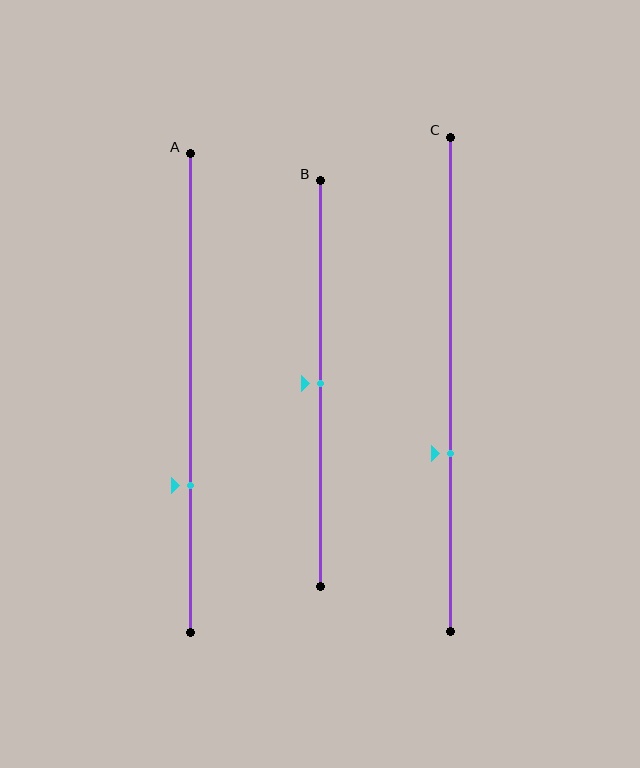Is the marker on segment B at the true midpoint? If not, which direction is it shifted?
Yes, the marker on segment B is at the true midpoint.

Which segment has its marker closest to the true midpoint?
Segment B has its marker closest to the true midpoint.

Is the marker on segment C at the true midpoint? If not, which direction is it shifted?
No, the marker on segment C is shifted downward by about 14% of the segment length.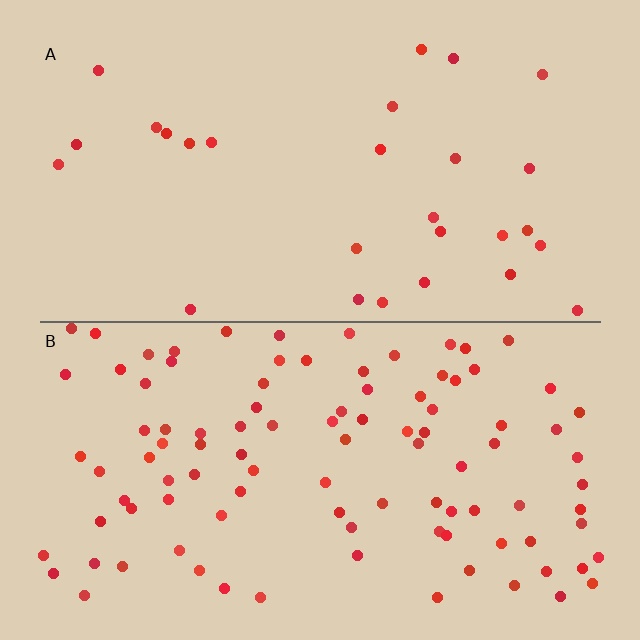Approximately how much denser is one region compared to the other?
Approximately 3.6× — region B over region A.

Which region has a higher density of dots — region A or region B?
B (the bottom).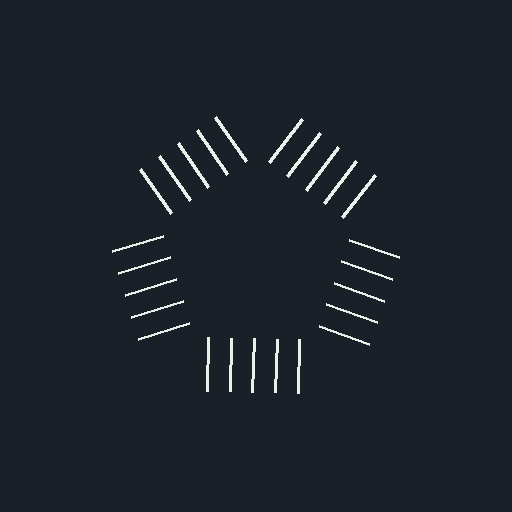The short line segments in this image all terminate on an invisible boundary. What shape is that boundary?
An illusory pentagon — the line segments terminate on its edges but no continuous stroke is drawn.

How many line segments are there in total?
25 — 5 along each of the 5 edges.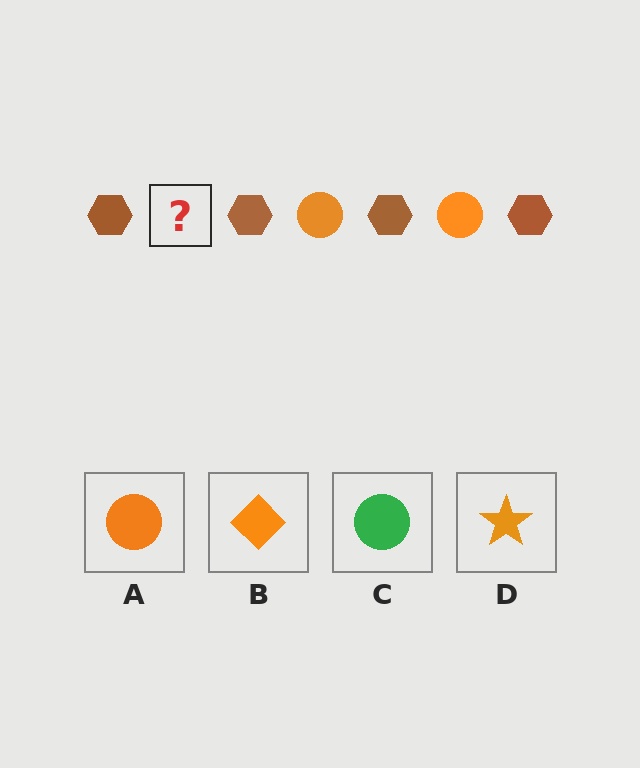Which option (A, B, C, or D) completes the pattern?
A.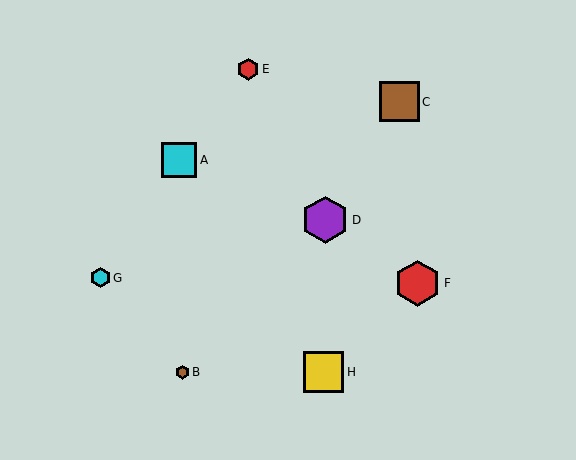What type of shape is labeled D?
Shape D is a purple hexagon.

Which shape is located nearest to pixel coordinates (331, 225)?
The purple hexagon (labeled D) at (325, 220) is nearest to that location.